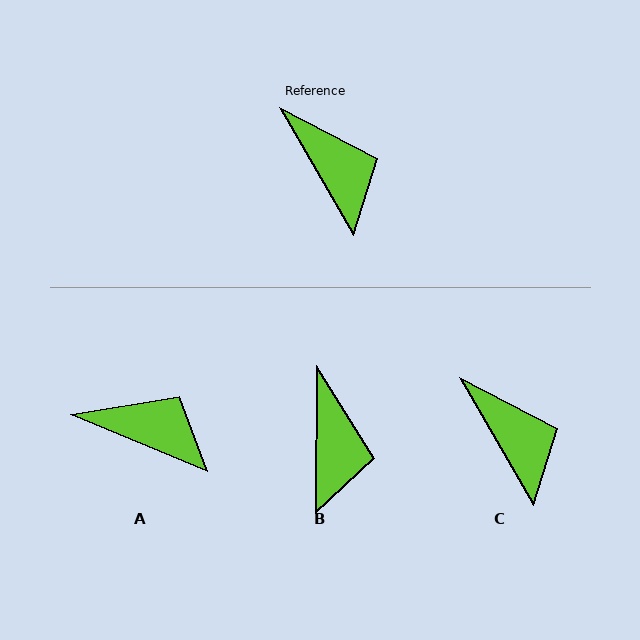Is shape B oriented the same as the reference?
No, it is off by about 30 degrees.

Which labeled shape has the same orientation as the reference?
C.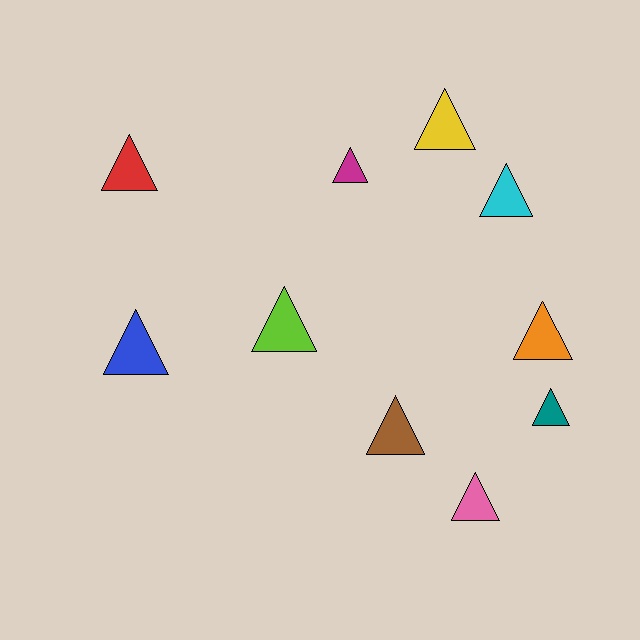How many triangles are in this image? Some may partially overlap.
There are 10 triangles.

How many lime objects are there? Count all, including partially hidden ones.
There is 1 lime object.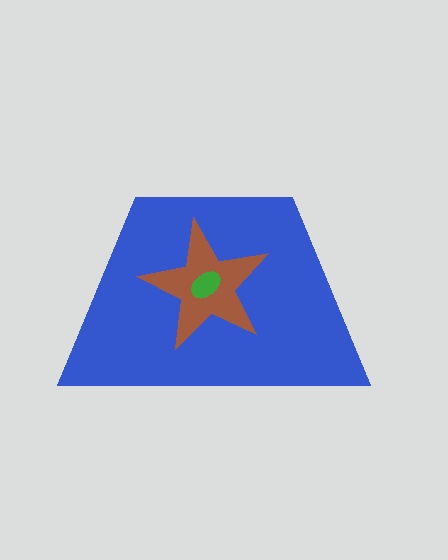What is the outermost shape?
The blue trapezoid.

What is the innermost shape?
The green ellipse.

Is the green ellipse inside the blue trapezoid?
Yes.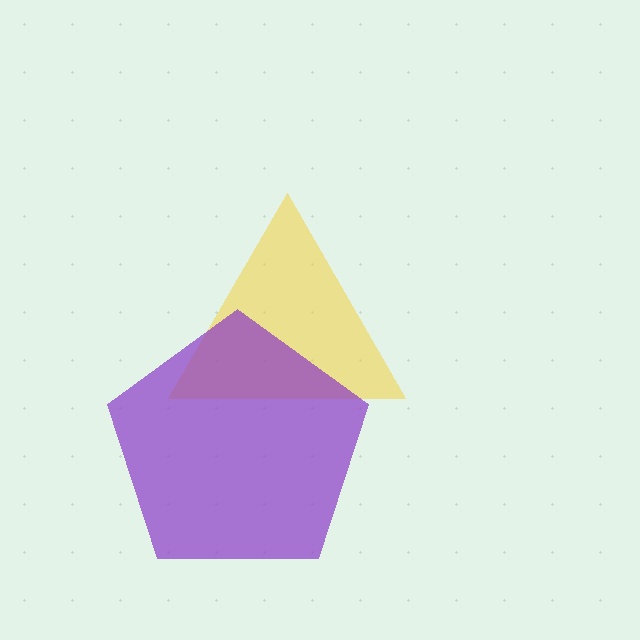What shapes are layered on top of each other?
The layered shapes are: a yellow triangle, a purple pentagon.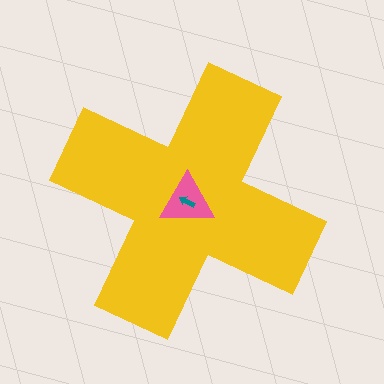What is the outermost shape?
The yellow cross.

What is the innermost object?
The teal arrow.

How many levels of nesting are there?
3.